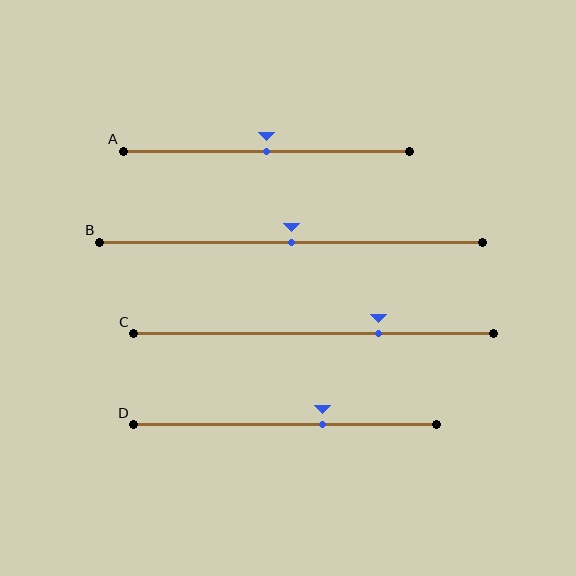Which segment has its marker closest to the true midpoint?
Segment A has its marker closest to the true midpoint.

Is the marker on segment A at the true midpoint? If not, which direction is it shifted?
Yes, the marker on segment A is at the true midpoint.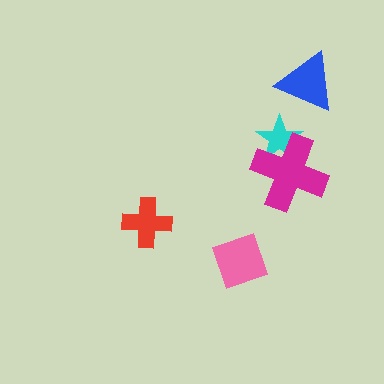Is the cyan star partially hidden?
Yes, it is partially covered by another shape.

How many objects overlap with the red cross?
0 objects overlap with the red cross.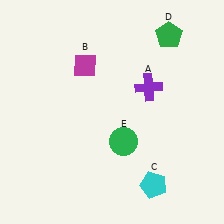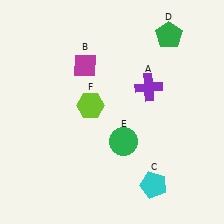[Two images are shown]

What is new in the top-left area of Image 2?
A lime hexagon (F) was added in the top-left area of Image 2.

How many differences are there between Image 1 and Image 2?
There is 1 difference between the two images.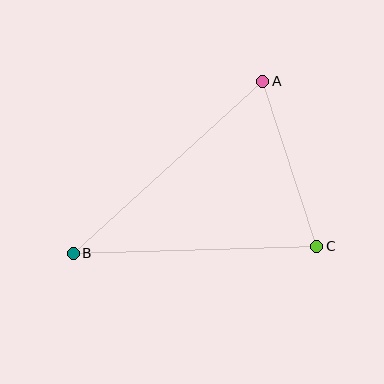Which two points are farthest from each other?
Points A and B are farthest from each other.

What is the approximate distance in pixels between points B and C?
The distance between B and C is approximately 244 pixels.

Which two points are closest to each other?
Points A and C are closest to each other.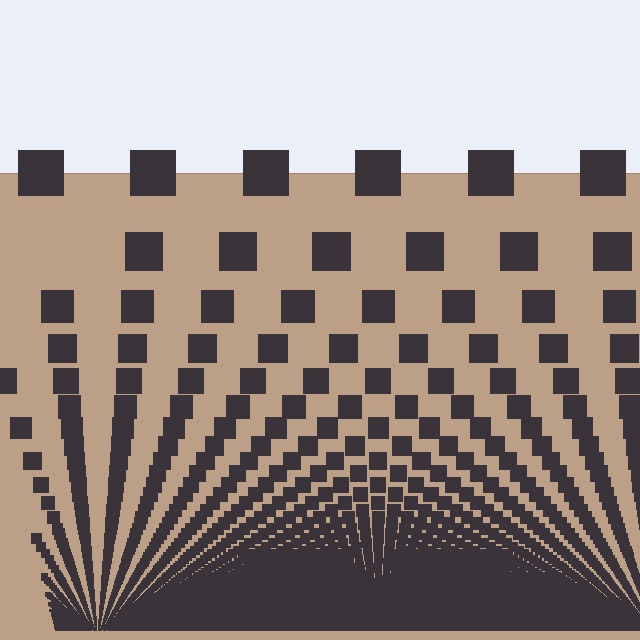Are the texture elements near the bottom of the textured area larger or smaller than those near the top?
Smaller. The gradient is inverted — elements near the bottom are smaller and denser.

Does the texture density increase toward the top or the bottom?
Density increases toward the bottom.